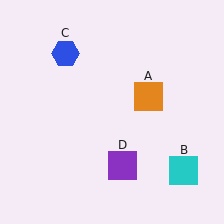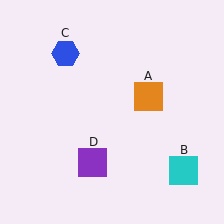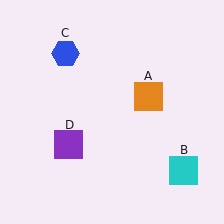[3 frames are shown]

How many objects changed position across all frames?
1 object changed position: purple square (object D).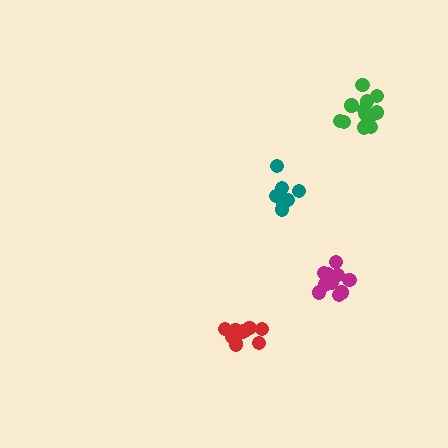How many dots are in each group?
Group 1: 13 dots, Group 2: 11 dots, Group 3: 8 dots, Group 4: 10 dots (42 total).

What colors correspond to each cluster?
The clusters are colored: green, red, teal, magenta.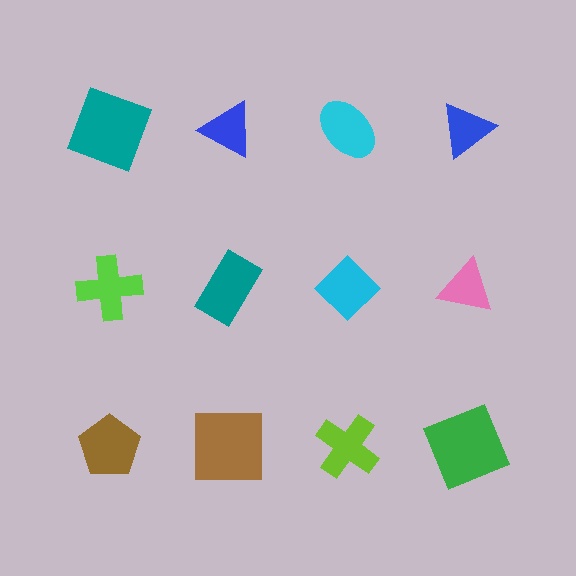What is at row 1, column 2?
A blue triangle.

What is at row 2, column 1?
A lime cross.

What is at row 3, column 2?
A brown square.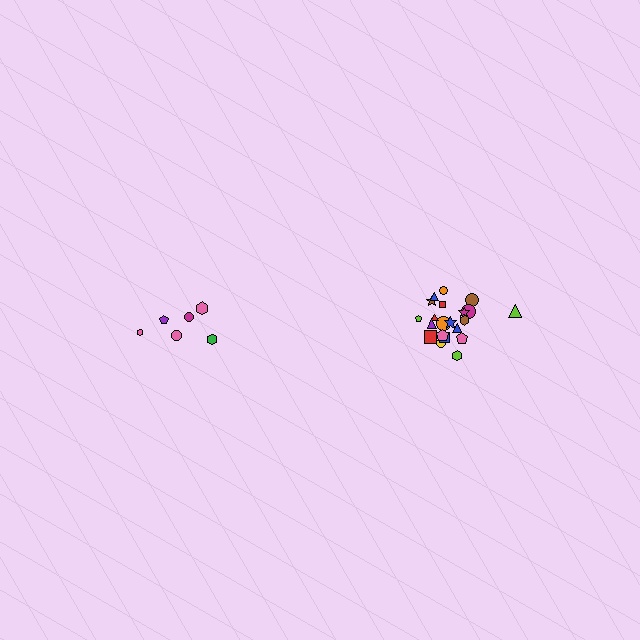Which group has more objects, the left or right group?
The right group.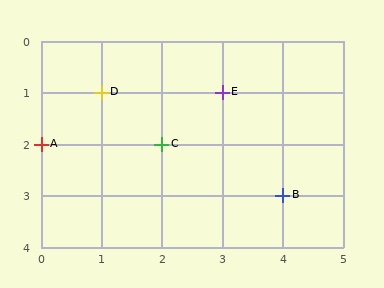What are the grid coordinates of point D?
Point D is at grid coordinates (1, 1).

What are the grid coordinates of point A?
Point A is at grid coordinates (0, 2).